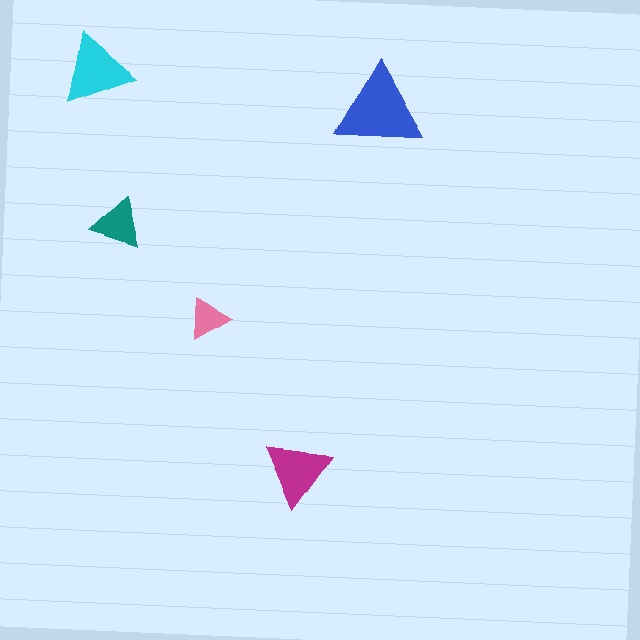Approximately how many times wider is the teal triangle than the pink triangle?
About 1.5 times wider.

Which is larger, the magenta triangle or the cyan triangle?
The cyan one.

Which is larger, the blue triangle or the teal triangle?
The blue one.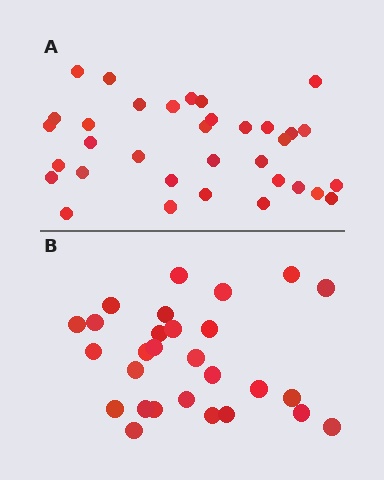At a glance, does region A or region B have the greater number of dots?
Region A (the top region) has more dots.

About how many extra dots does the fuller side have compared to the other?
Region A has about 6 more dots than region B.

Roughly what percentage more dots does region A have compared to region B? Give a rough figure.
About 20% more.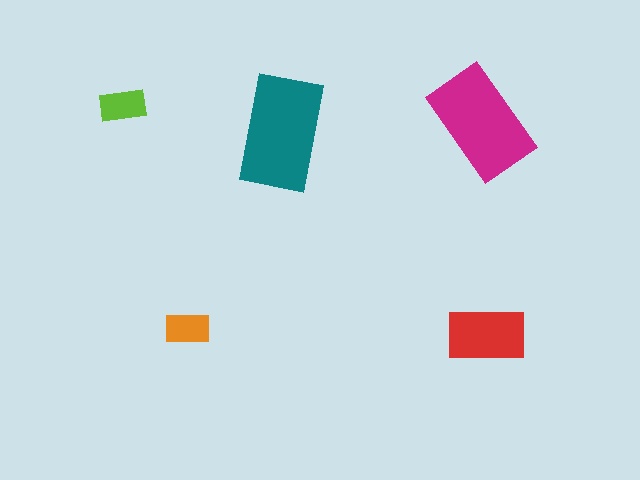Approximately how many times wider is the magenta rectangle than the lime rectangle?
About 2.5 times wider.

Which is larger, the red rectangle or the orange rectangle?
The red one.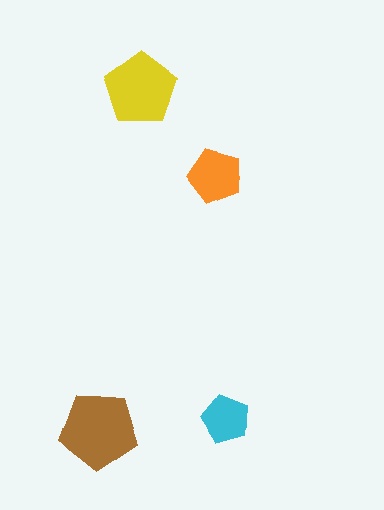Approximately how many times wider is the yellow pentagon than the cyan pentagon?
About 1.5 times wider.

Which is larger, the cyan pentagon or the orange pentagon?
The orange one.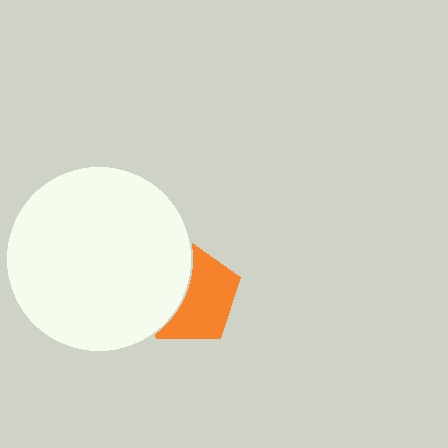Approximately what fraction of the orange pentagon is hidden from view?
Roughly 41% of the orange pentagon is hidden behind the white circle.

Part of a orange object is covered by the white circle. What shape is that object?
It is a pentagon.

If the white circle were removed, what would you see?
You would see the complete orange pentagon.